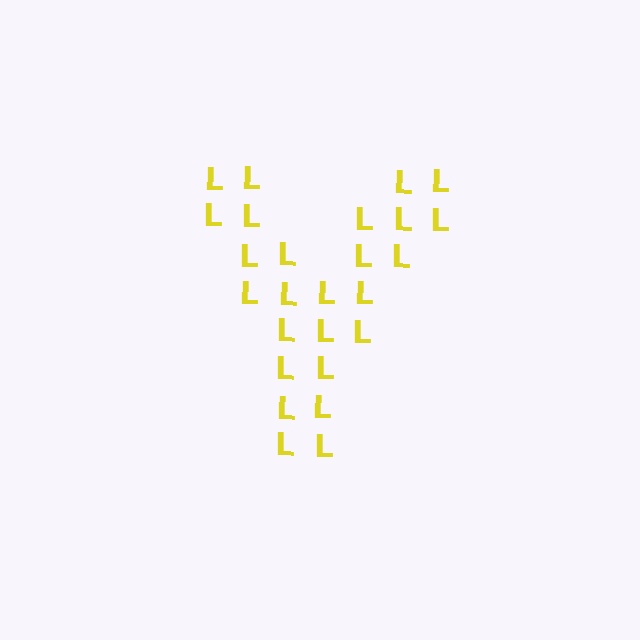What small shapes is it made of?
It is made of small letter L's.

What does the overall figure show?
The overall figure shows the letter Y.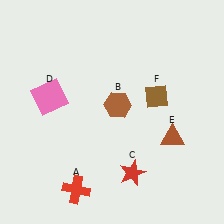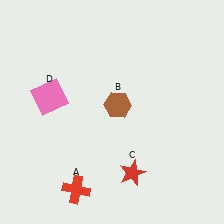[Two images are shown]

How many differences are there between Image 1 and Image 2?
There are 2 differences between the two images.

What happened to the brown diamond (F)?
The brown diamond (F) was removed in Image 2. It was in the top-right area of Image 1.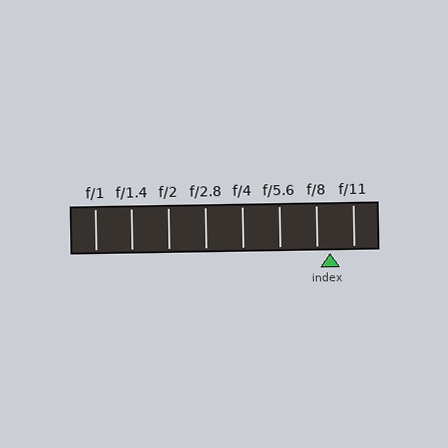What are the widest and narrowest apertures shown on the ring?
The widest aperture shown is f/1 and the narrowest is f/11.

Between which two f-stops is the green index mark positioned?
The index mark is between f/8 and f/11.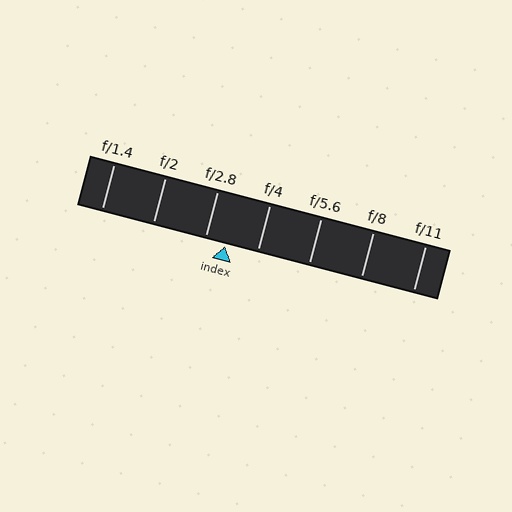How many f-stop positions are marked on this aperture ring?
There are 7 f-stop positions marked.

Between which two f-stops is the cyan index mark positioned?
The index mark is between f/2.8 and f/4.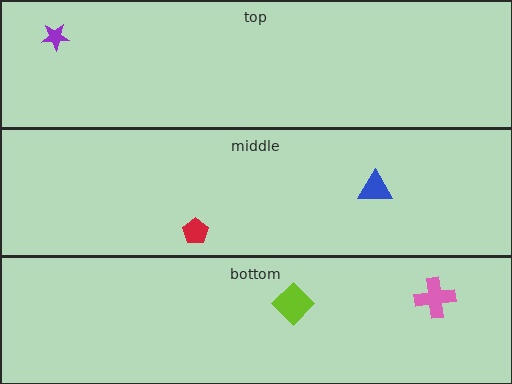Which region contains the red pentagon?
The middle region.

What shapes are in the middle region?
The red pentagon, the blue triangle.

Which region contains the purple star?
The top region.